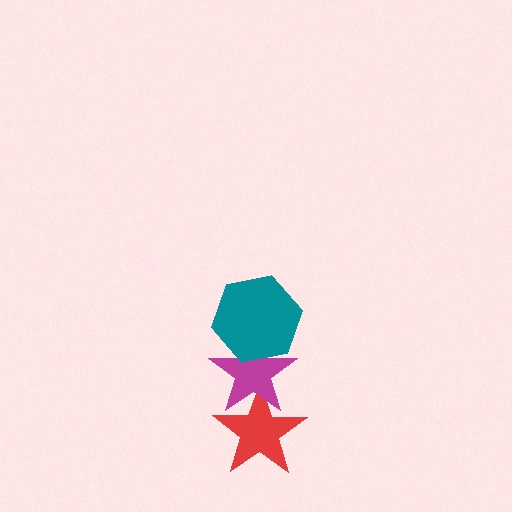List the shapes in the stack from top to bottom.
From top to bottom: the teal hexagon, the magenta star, the red star.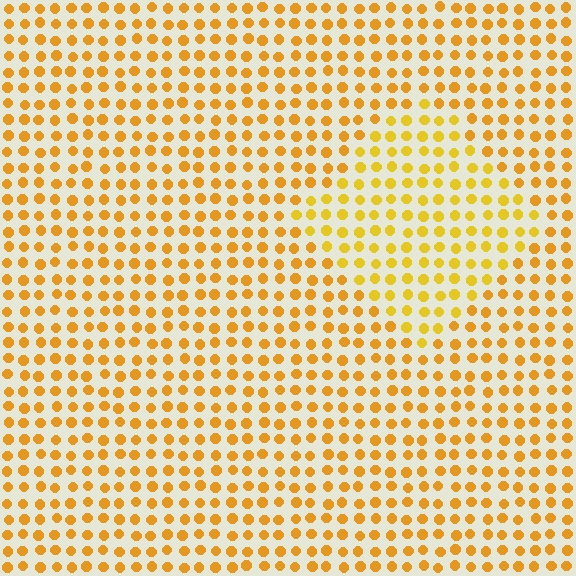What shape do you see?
I see a diamond.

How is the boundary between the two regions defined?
The boundary is defined purely by a slight shift in hue (about 14 degrees). Spacing, size, and orientation are identical on both sides.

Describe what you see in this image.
The image is filled with small orange elements in a uniform arrangement. A diamond-shaped region is visible where the elements are tinted to a slightly different hue, forming a subtle color boundary.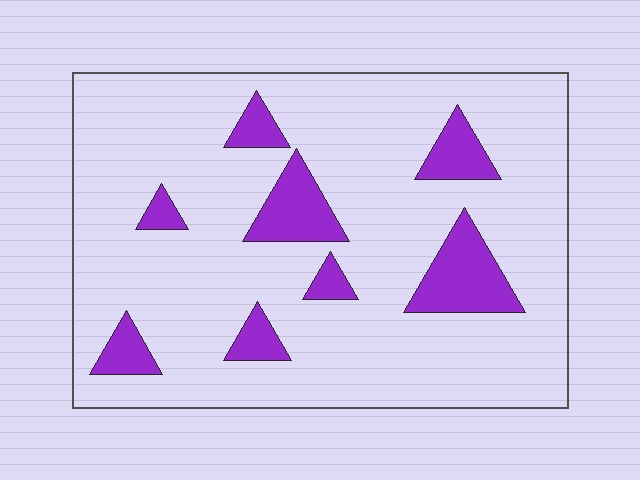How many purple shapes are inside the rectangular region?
8.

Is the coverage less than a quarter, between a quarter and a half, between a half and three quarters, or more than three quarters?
Less than a quarter.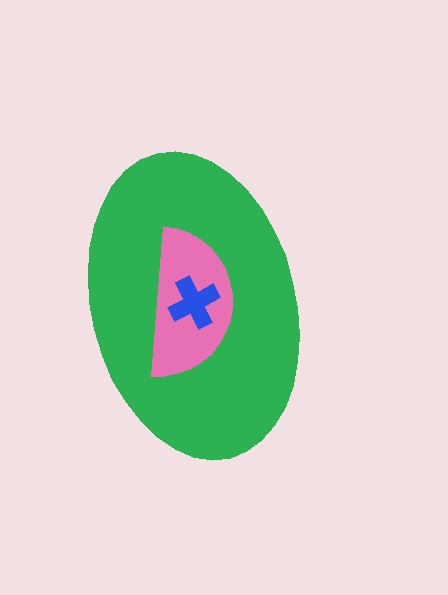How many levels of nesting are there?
3.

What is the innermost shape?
The blue cross.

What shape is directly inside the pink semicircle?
The blue cross.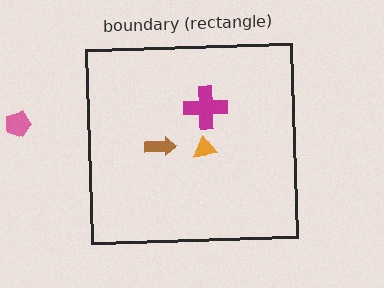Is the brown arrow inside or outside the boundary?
Inside.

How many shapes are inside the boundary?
3 inside, 1 outside.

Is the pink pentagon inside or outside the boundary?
Outside.